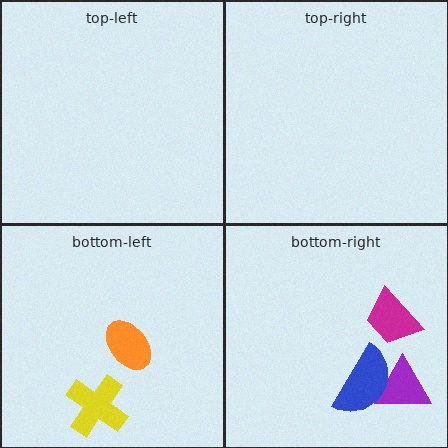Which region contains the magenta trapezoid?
The bottom-right region.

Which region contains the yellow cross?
The bottom-left region.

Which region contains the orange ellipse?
The bottom-left region.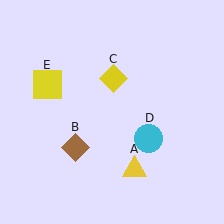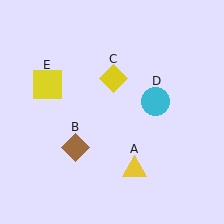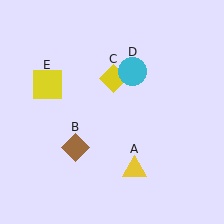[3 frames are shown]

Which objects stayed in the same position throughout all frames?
Yellow triangle (object A) and brown diamond (object B) and yellow diamond (object C) and yellow square (object E) remained stationary.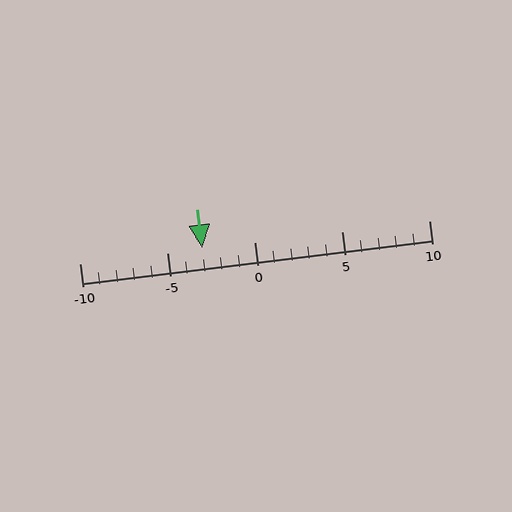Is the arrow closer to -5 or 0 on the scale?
The arrow is closer to -5.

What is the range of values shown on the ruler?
The ruler shows values from -10 to 10.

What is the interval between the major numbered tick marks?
The major tick marks are spaced 5 units apart.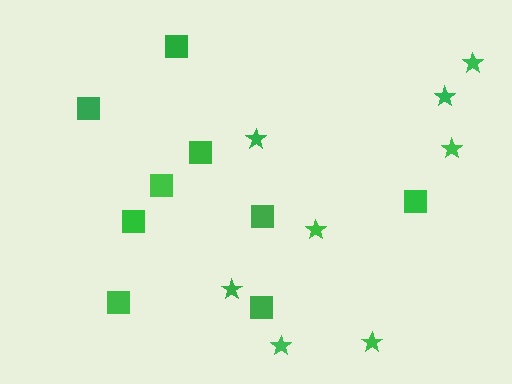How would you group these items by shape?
There are 2 groups: one group of stars (8) and one group of squares (9).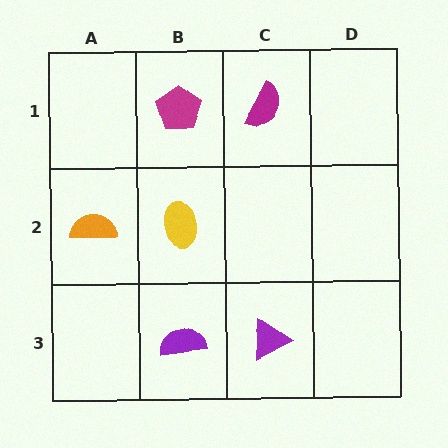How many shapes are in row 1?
2 shapes.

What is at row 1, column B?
A magenta pentagon.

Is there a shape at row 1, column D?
No, that cell is empty.